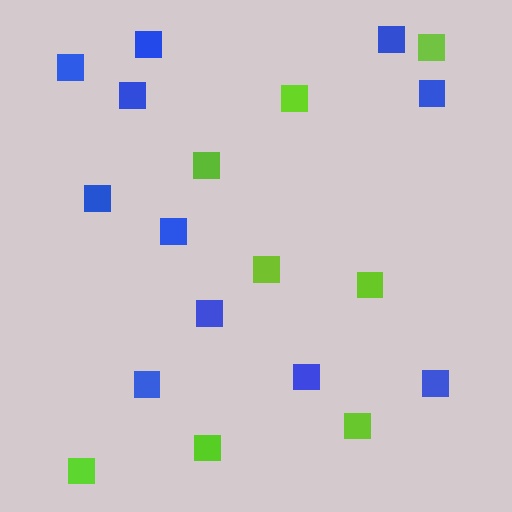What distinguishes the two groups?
There are 2 groups: one group of blue squares (11) and one group of lime squares (8).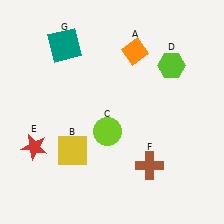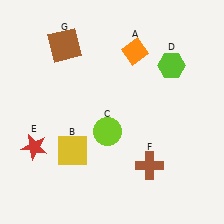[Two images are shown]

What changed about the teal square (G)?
In Image 1, G is teal. In Image 2, it changed to brown.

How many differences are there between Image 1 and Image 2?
There is 1 difference between the two images.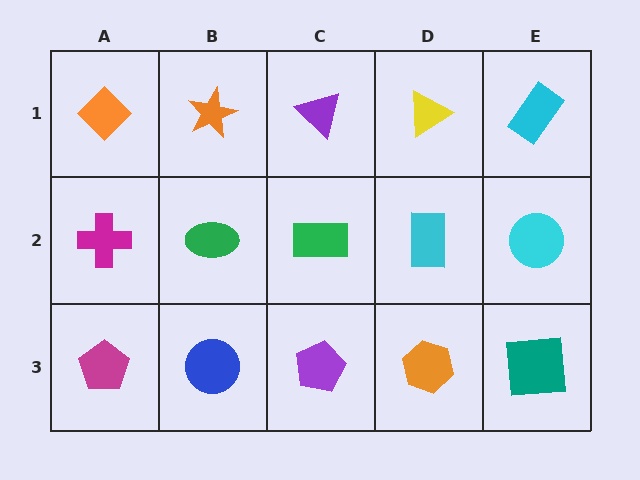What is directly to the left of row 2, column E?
A cyan rectangle.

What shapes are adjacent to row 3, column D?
A cyan rectangle (row 2, column D), a purple pentagon (row 3, column C), a teal square (row 3, column E).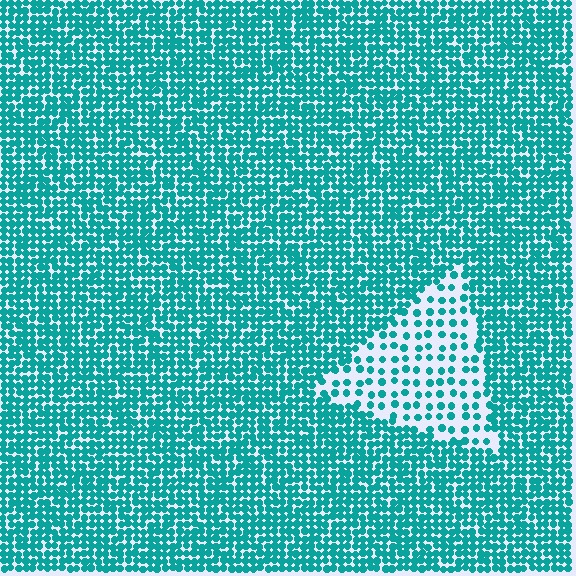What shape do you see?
I see a triangle.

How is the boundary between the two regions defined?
The boundary is defined by a change in element density (approximately 2.6x ratio). All elements are the same color, size, and shape.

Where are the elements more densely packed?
The elements are more densely packed outside the triangle boundary.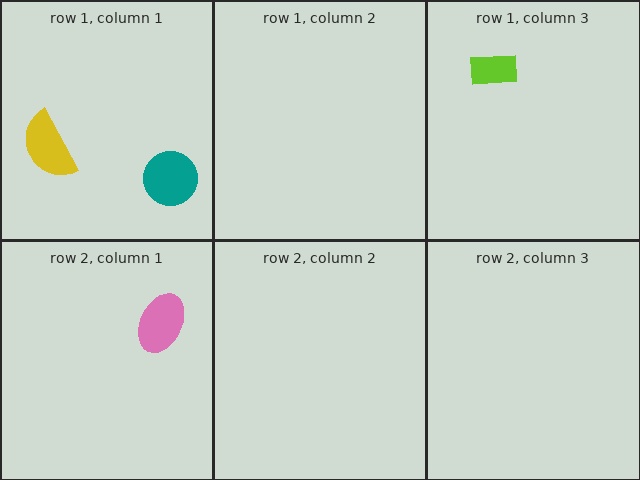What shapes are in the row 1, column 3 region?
The lime rectangle.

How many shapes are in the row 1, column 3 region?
1.